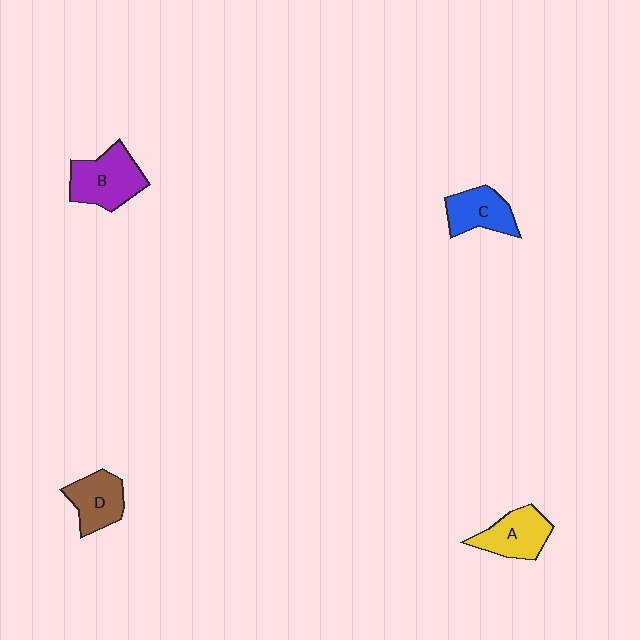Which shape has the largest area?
Shape B (purple).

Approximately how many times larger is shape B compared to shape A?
Approximately 1.2 times.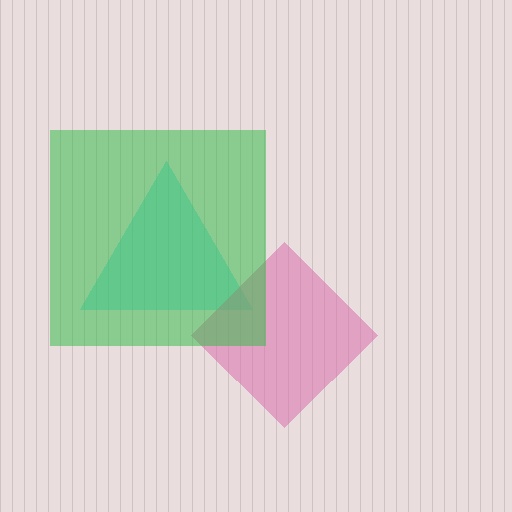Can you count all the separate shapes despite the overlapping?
Yes, there are 3 separate shapes.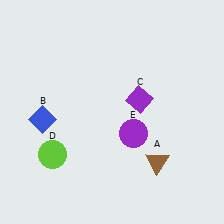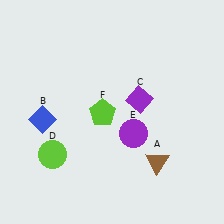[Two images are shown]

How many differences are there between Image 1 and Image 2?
There is 1 difference between the two images.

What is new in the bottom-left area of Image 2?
A lime pentagon (F) was added in the bottom-left area of Image 2.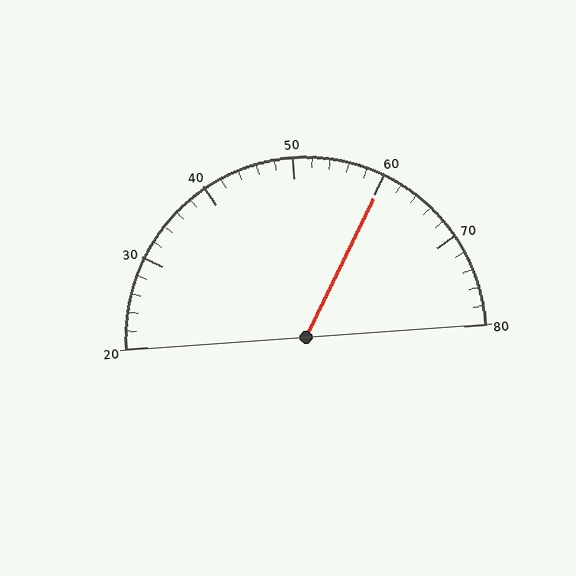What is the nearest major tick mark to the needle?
The nearest major tick mark is 60.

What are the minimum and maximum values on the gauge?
The gauge ranges from 20 to 80.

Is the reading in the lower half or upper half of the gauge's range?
The reading is in the upper half of the range (20 to 80).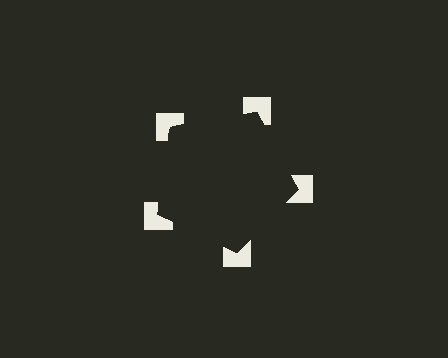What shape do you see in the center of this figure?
An illusory pentagon — its edges are inferred from the aligned wedge cuts in the notched squares, not physically drawn.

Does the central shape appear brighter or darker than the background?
It typically appears slightly darker than the background, even though no actual brightness change is drawn.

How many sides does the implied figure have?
5 sides.